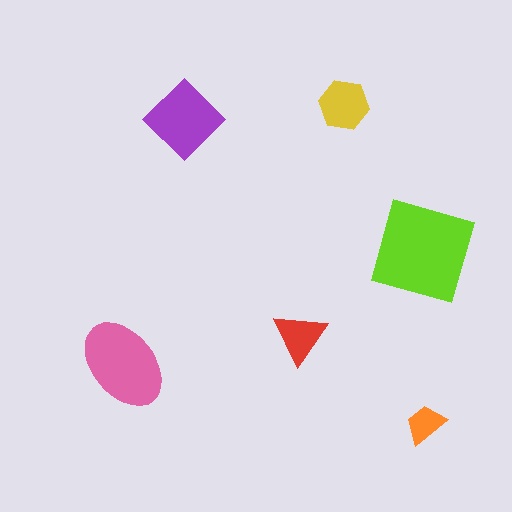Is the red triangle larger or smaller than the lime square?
Smaller.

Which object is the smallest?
The orange trapezoid.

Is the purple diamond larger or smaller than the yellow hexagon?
Larger.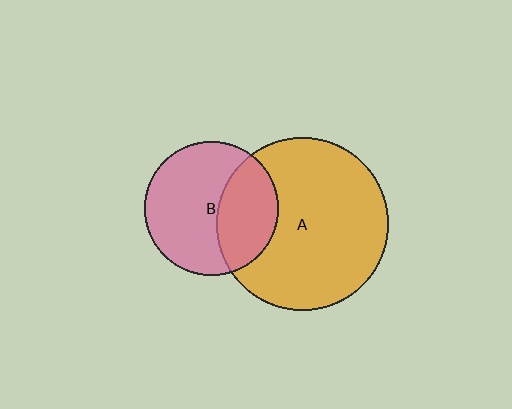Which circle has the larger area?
Circle A (orange).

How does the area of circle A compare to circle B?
Approximately 1.7 times.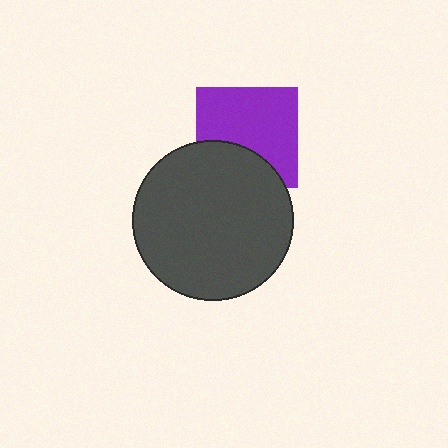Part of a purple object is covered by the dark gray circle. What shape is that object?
It is a square.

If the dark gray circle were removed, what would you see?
You would see the complete purple square.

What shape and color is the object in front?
The object in front is a dark gray circle.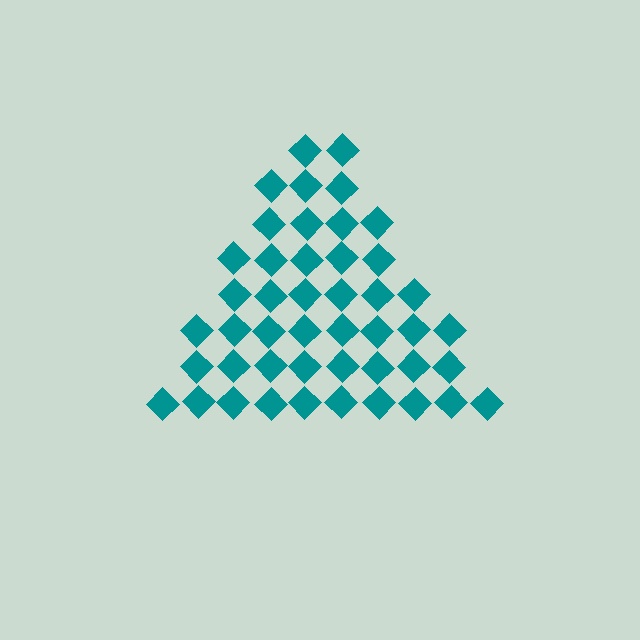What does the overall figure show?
The overall figure shows a triangle.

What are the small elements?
The small elements are diamonds.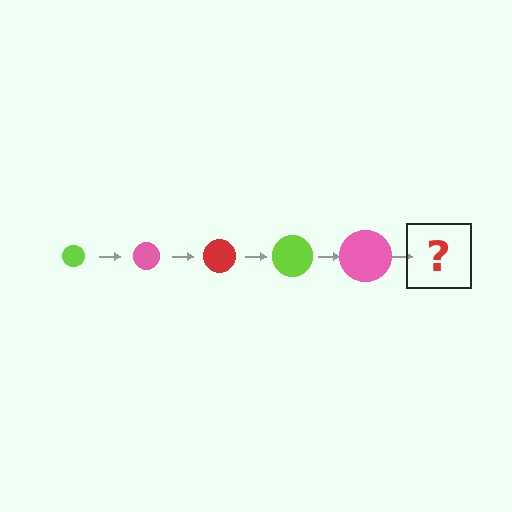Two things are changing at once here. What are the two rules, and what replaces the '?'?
The two rules are that the circle grows larger each step and the color cycles through lime, pink, and red. The '?' should be a red circle, larger than the previous one.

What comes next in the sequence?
The next element should be a red circle, larger than the previous one.